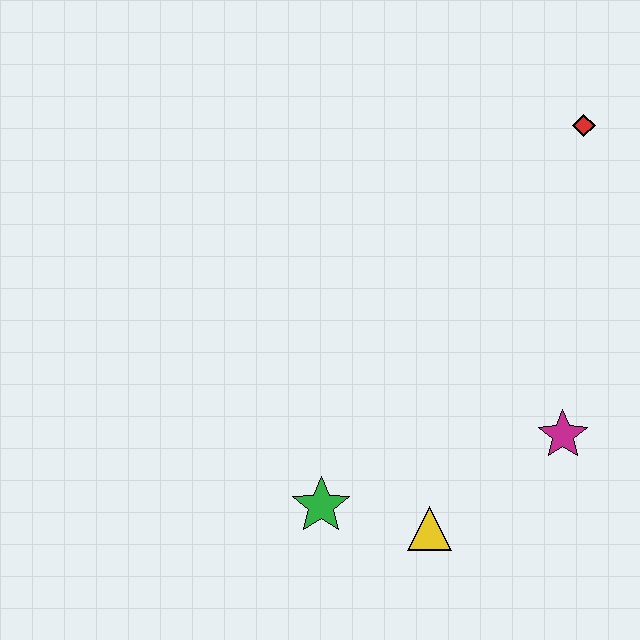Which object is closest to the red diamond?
The magenta star is closest to the red diamond.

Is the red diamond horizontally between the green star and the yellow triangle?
No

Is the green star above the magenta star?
No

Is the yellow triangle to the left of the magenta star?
Yes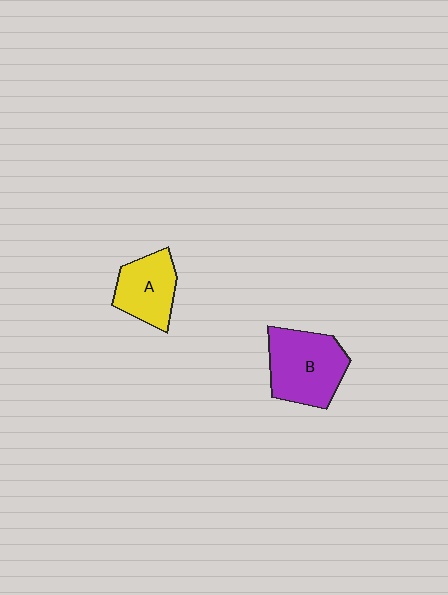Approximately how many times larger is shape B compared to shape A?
Approximately 1.4 times.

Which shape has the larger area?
Shape B (purple).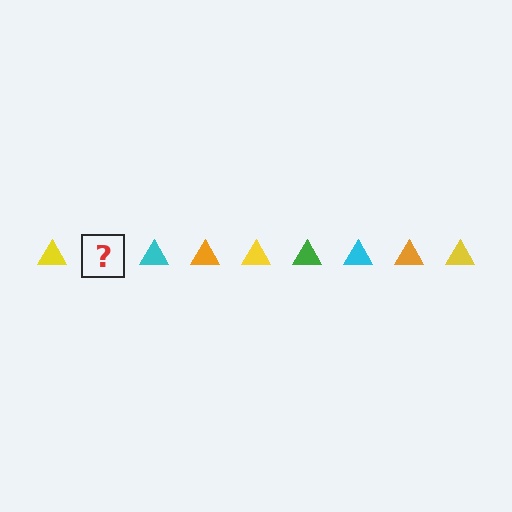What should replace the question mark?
The question mark should be replaced with a green triangle.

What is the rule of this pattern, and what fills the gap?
The rule is that the pattern cycles through yellow, green, cyan, orange triangles. The gap should be filled with a green triangle.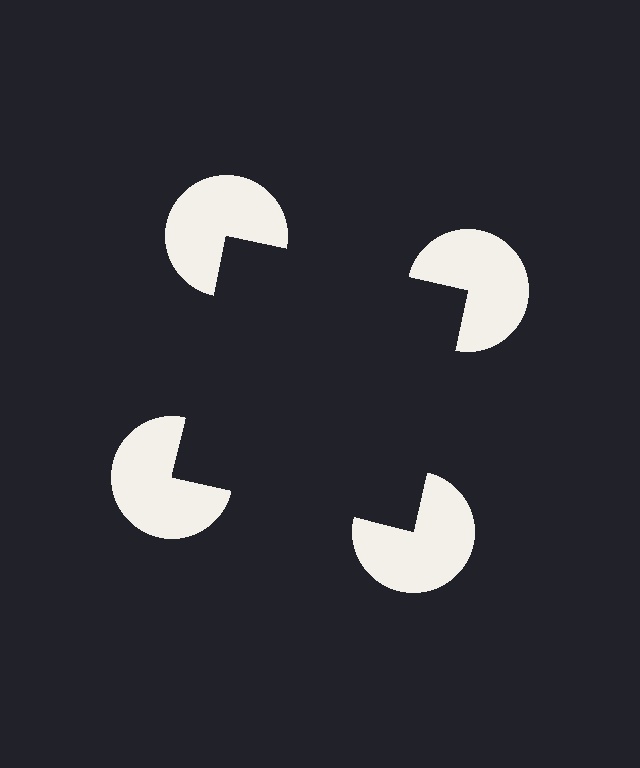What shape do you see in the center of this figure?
An illusory square — its edges are inferred from the aligned wedge cuts in the pac-man discs, not physically drawn.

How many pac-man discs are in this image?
There are 4 — one at each vertex of the illusory square.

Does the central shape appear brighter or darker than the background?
It typically appears slightly darker than the background, even though no actual brightness change is drawn.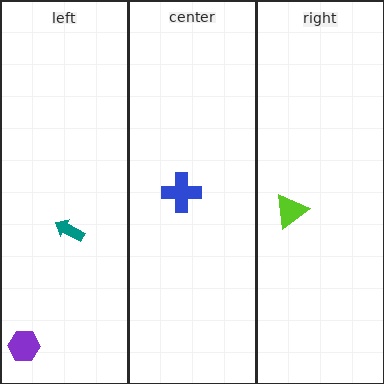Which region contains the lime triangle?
The right region.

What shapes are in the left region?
The teal arrow, the purple hexagon.